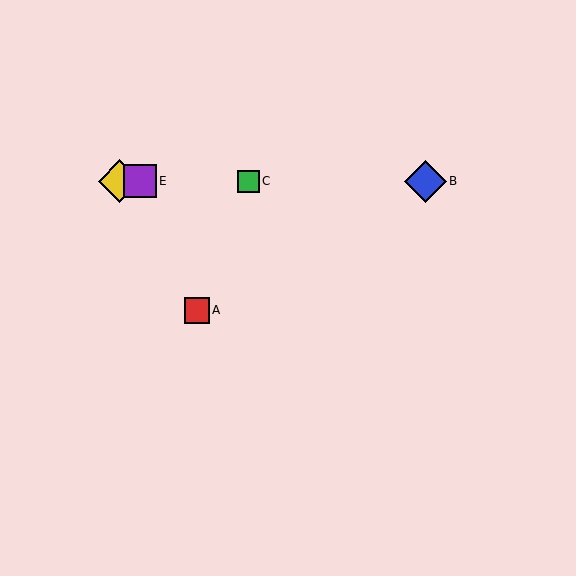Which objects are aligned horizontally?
Objects B, C, D, E are aligned horizontally.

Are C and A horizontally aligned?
No, C is at y≈181 and A is at y≈310.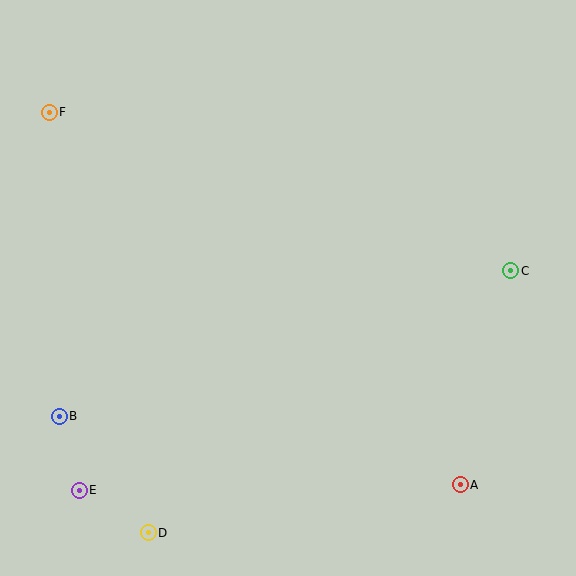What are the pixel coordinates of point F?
Point F is at (49, 112).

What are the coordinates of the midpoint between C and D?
The midpoint between C and D is at (329, 402).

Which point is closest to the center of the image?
Point C at (511, 271) is closest to the center.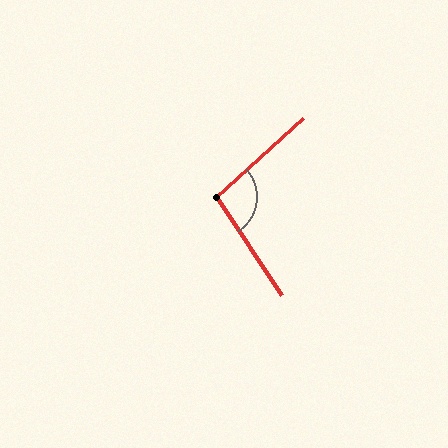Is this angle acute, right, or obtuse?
It is obtuse.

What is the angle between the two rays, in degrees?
Approximately 98 degrees.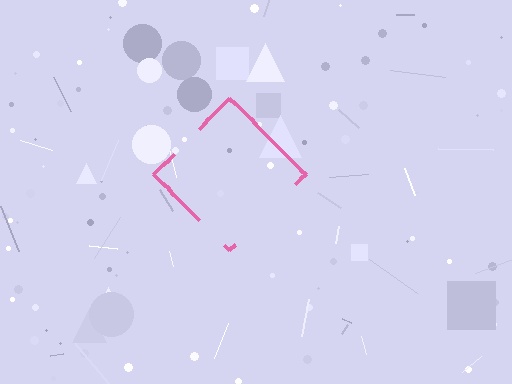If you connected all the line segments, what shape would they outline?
They would outline a diamond.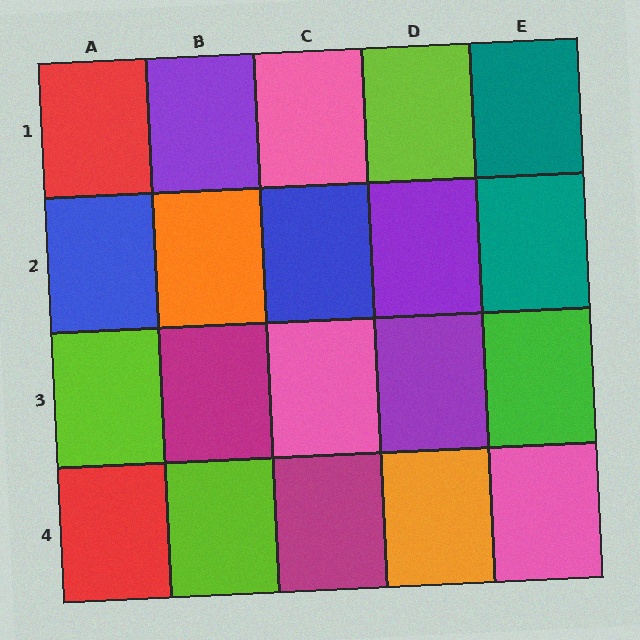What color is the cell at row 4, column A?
Red.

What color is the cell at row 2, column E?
Teal.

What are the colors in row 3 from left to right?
Lime, magenta, pink, purple, green.